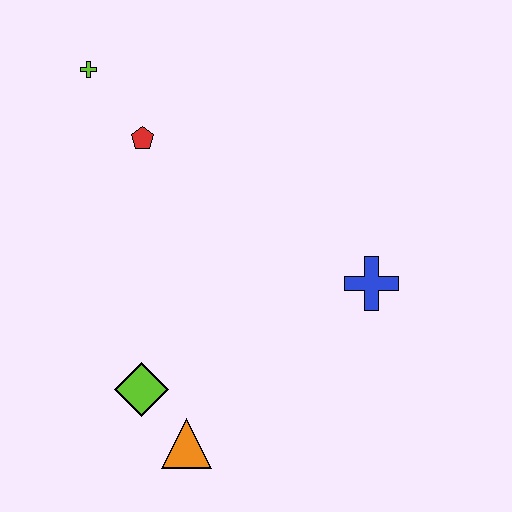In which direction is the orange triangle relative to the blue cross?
The orange triangle is to the left of the blue cross.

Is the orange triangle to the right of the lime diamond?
Yes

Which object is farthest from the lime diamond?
The lime cross is farthest from the lime diamond.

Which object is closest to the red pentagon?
The lime cross is closest to the red pentagon.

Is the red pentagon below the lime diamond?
No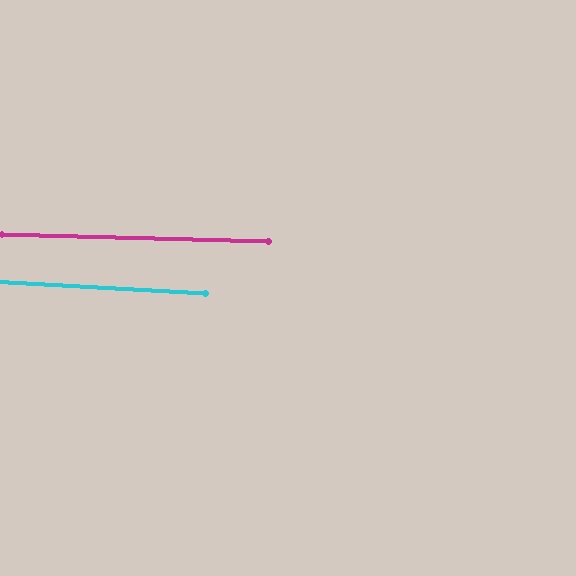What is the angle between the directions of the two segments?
Approximately 2 degrees.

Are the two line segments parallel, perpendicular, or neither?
Parallel — their directions differ by only 1.7°.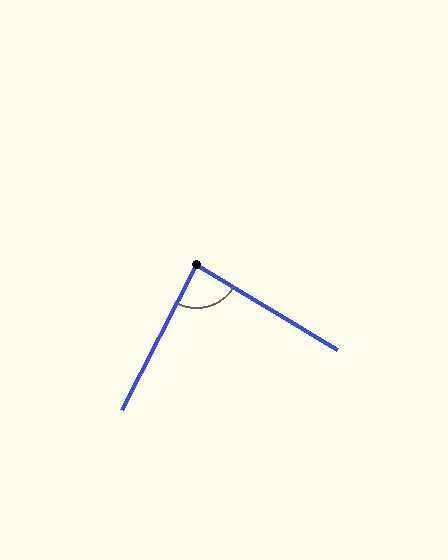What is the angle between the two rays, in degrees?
Approximately 86 degrees.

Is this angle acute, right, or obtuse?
It is approximately a right angle.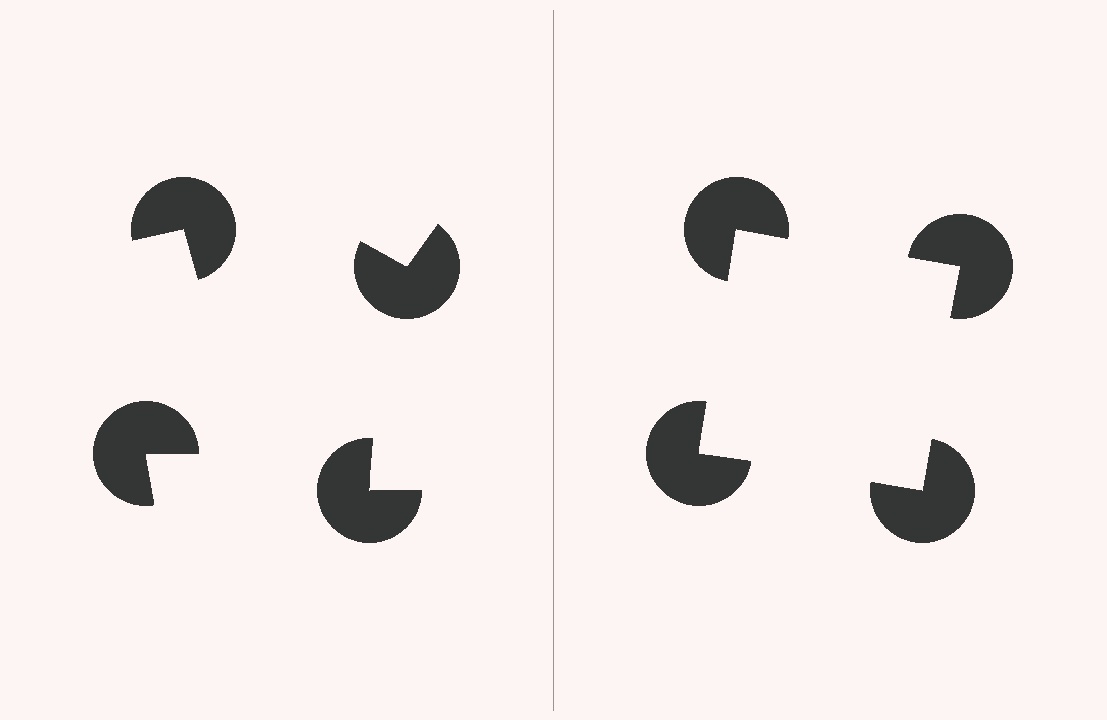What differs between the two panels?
The pac-man discs are positioned identically on both sides; only the wedge orientations differ. On the right they align to a square; on the left they are misaligned.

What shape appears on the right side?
An illusory square.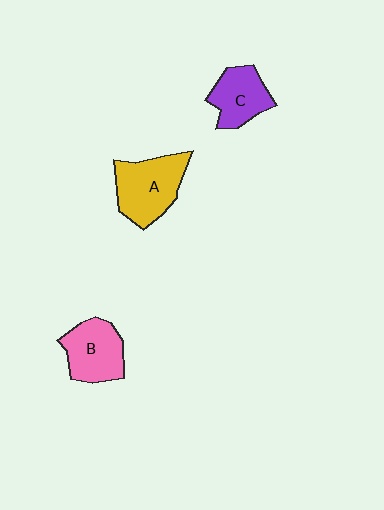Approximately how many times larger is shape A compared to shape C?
Approximately 1.4 times.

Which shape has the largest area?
Shape A (yellow).